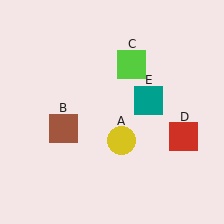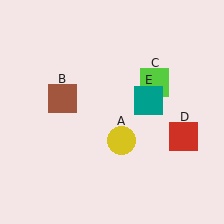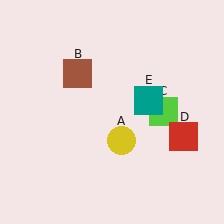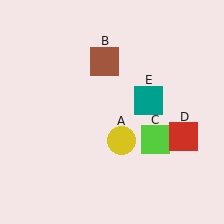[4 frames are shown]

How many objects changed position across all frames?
2 objects changed position: brown square (object B), lime square (object C).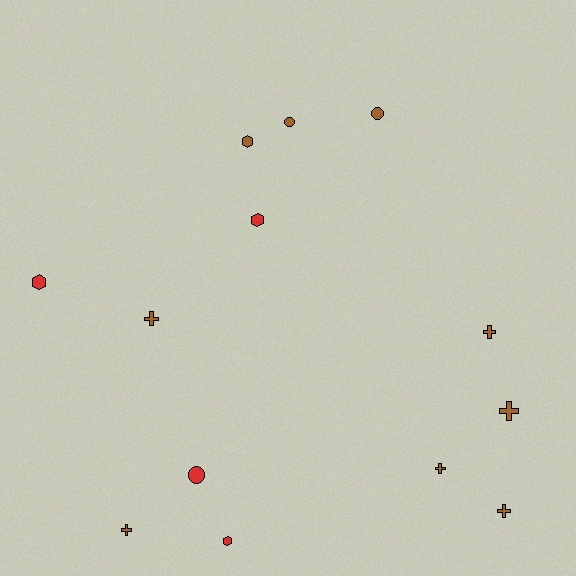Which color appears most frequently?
Brown, with 9 objects.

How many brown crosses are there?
There are 6 brown crosses.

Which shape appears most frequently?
Cross, with 6 objects.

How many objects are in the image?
There are 13 objects.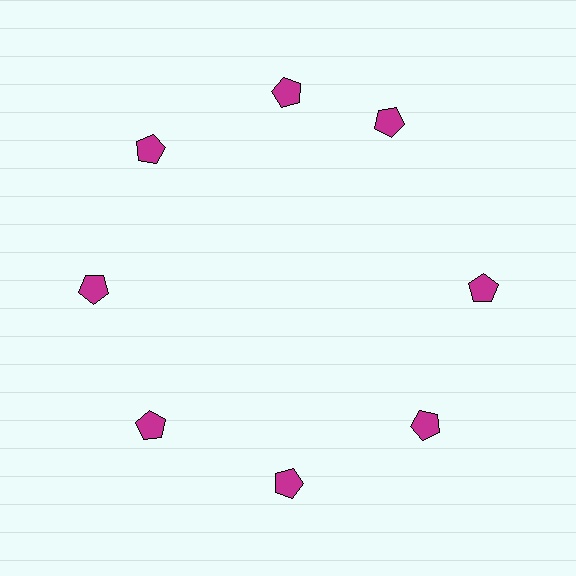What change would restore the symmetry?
The symmetry would be restored by rotating it back into even spacing with its neighbors so that all 8 pentagons sit at equal angles and equal distance from the center.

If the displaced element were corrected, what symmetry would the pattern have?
It would have 8-fold rotational symmetry — the pattern would map onto itself every 45 degrees.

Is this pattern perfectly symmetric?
No. The 8 magenta pentagons are arranged in a ring, but one element near the 2 o'clock position is rotated out of alignment along the ring, breaking the 8-fold rotational symmetry.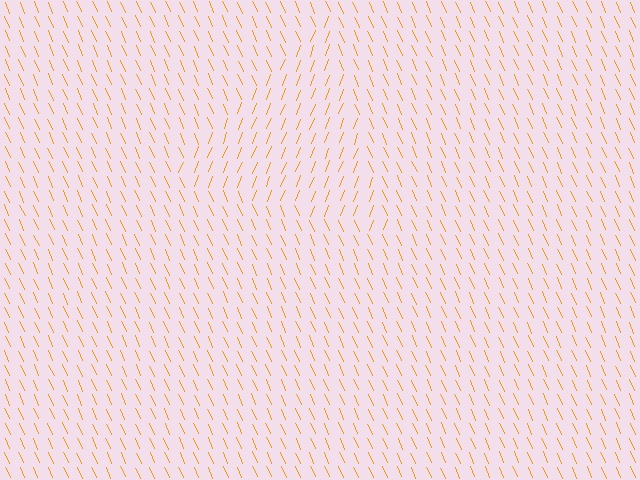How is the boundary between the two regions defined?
The boundary is defined purely by a change in line orientation (approximately 45 degrees difference). All lines are the same color and thickness.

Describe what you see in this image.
The image is filled with small orange line segments. A triangle region in the image has lines oriented differently from the surrounding lines, creating a visible texture boundary.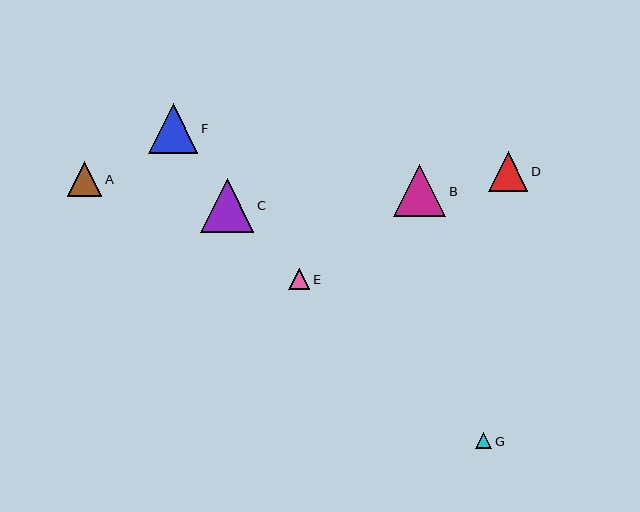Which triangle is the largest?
Triangle C is the largest with a size of approximately 54 pixels.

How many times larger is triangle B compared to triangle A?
Triangle B is approximately 1.5 times the size of triangle A.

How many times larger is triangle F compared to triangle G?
Triangle F is approximately 3.1 times the size of triangle G.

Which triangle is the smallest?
Triangle G is the smallest with a size of approximately 16 pixels.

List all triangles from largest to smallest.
From largest to smallest: C, B, F, D, A, E, G.